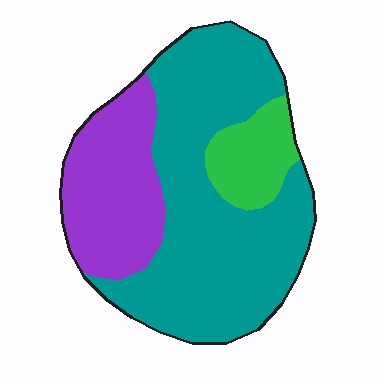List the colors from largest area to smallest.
From largest to smallest: teal, purple, green.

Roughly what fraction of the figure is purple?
Purple covers roughly 25% of the figure.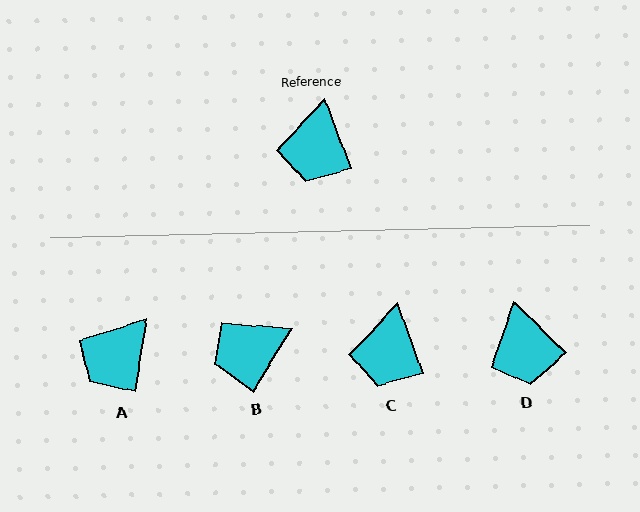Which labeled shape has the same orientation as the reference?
C.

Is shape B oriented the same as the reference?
No, it is off by about 51 degrees.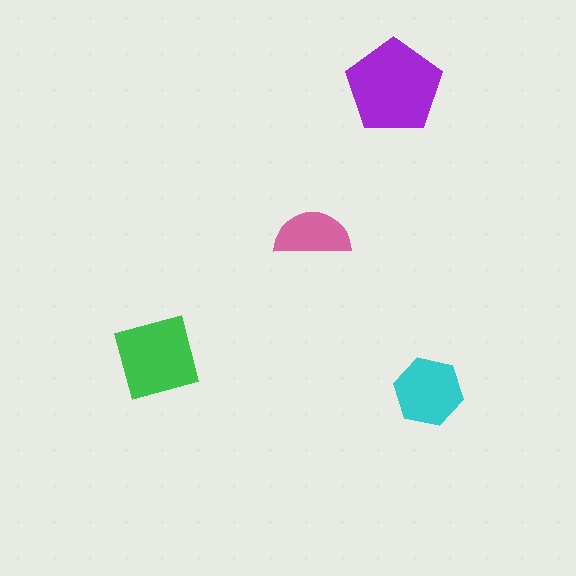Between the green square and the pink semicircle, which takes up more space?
The green square.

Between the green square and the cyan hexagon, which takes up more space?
The green square.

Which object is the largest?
The purple pentagon.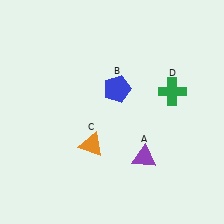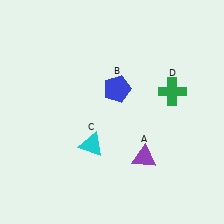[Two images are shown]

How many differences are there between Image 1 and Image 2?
There is 1 difference between the two images.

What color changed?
The triangle (C) changed from orange in Image 1 to cyan in Image 2.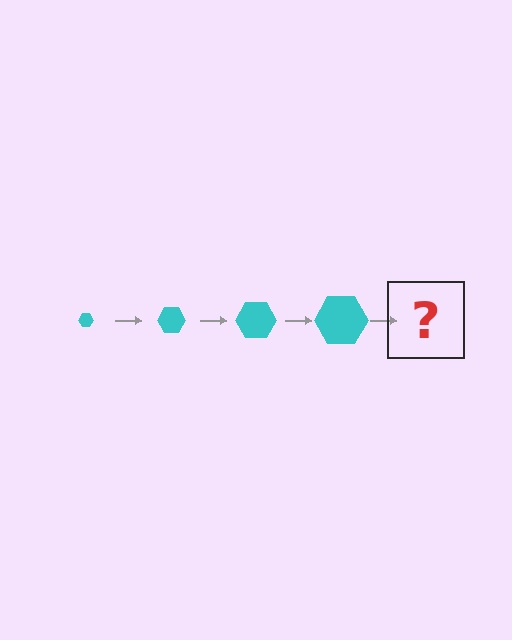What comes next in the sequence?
The next element should be a cyan hexagon, larger than the previous one.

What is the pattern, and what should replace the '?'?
The pattern is that the hexagon gets progressively larger each step. The '?' should be a cyan hexagon, larger than the previous one.